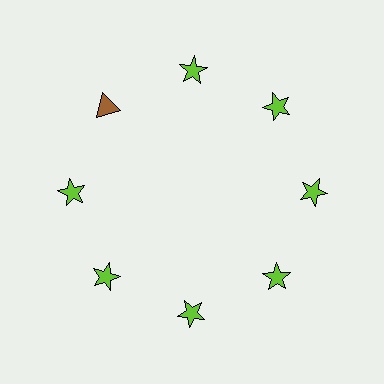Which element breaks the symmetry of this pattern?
The brown triangle at roughly the 10 o'clock position breaks the symmetry. All other shapes are lime stars.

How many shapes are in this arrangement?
There are 8 shapes arranged in a ring pattern.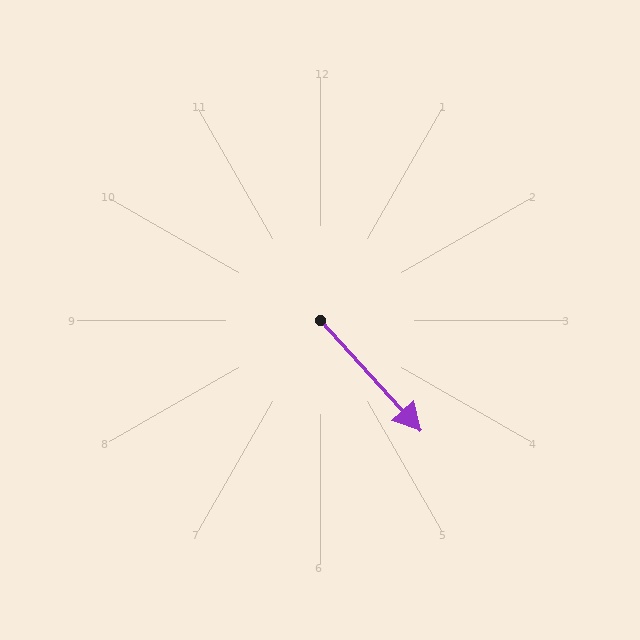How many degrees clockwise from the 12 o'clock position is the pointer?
Approximately 138 degrees.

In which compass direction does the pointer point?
Southeast.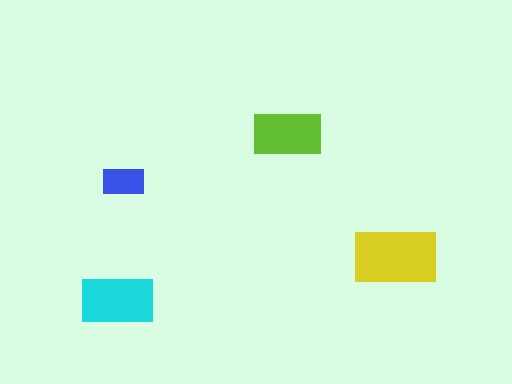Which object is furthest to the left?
The cyan rectangle is leftmost.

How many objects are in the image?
There are 4 objects in the image.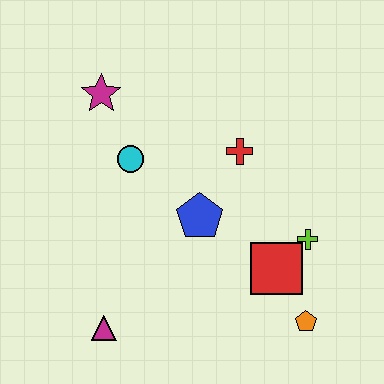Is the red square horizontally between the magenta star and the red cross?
No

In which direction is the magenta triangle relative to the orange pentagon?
The magenta triangle is to the left of the orange pentagon.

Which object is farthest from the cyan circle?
The orange pentagon is farthest from the cyan circle.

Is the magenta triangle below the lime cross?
Yes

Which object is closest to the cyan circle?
The magenta star is closest to the cyan circle.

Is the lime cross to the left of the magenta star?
No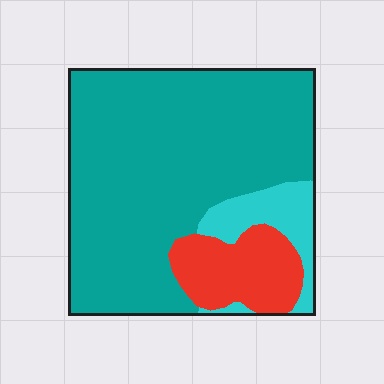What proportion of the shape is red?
Red covers 15% of the shape.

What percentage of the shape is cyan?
Cyan covers around 10% of the shape.